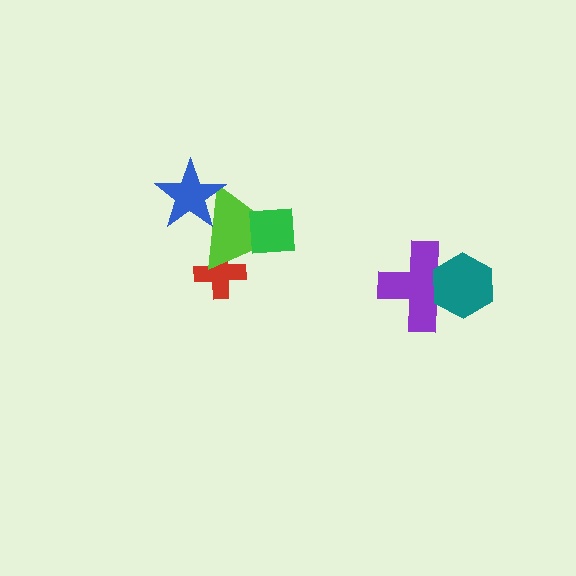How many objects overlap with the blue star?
1 object overlaps with the blue star.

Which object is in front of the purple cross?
The teal hexagon is in front of the purple cross.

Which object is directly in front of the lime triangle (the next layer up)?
The blue star is directly in front of the lime triangle.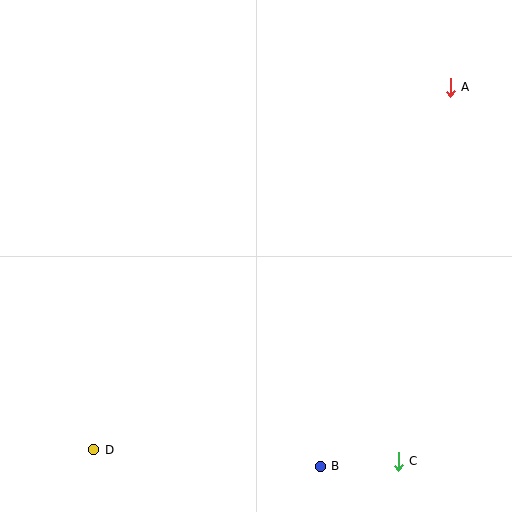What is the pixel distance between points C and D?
The distance between C and D is 304 pixels.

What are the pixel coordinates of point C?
Point C is at (398, 461).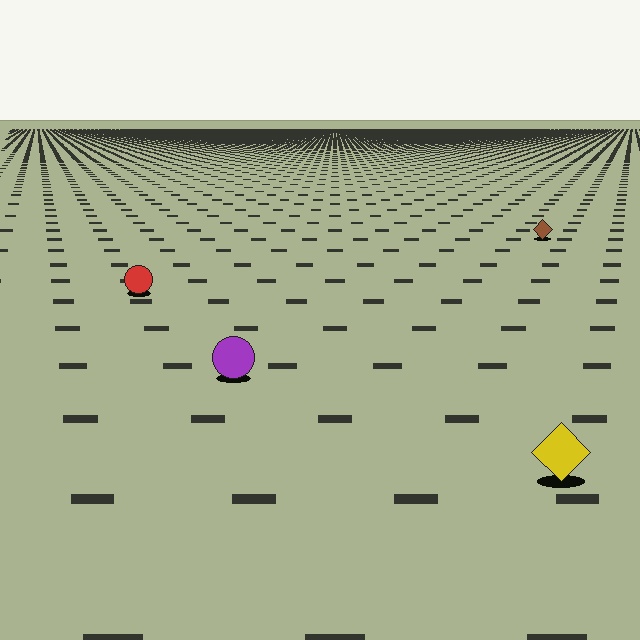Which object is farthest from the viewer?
The brown diamond is farthest from the viewer. It appears smaller and the ground texture around it is denser.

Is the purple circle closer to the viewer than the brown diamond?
Yes. The purple circle is closer — you can tell from the texture gradient: the ground texture is coarser near it.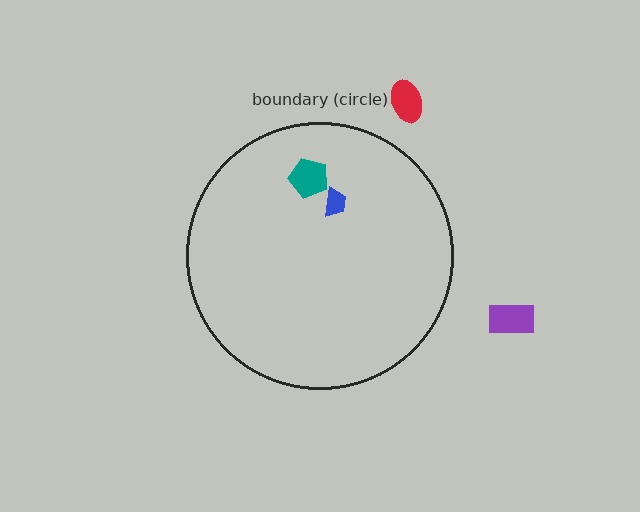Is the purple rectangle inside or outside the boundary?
Outside.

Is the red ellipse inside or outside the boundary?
Outside.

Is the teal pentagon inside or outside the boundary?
Inside.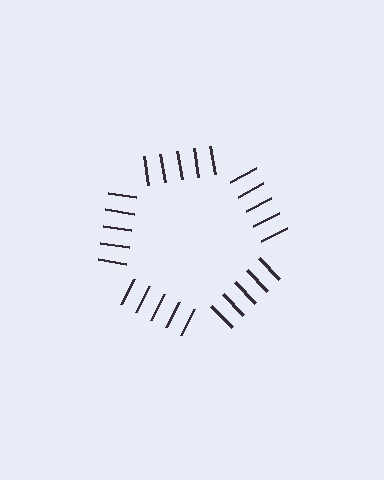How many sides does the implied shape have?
5 sides — the line-ends trace a pentagon.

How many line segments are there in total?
25 — 5 along each of the 5 edges.